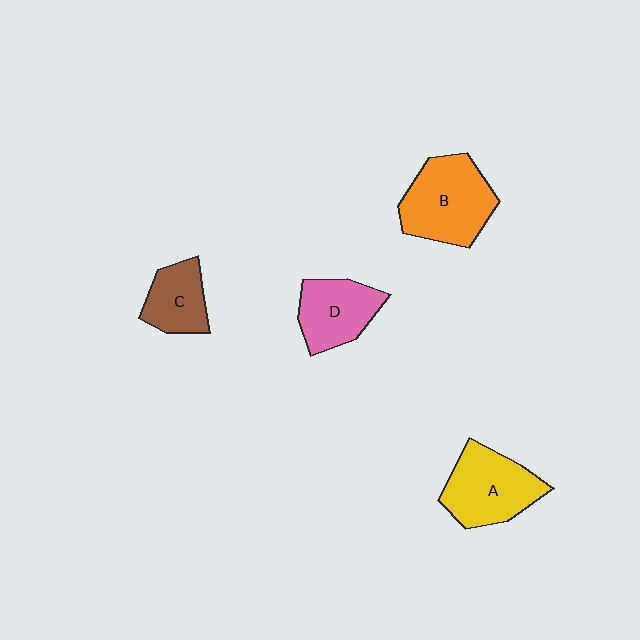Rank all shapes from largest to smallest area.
From largest to smallest: B (orange), A (yellow), D (pink), C (brown).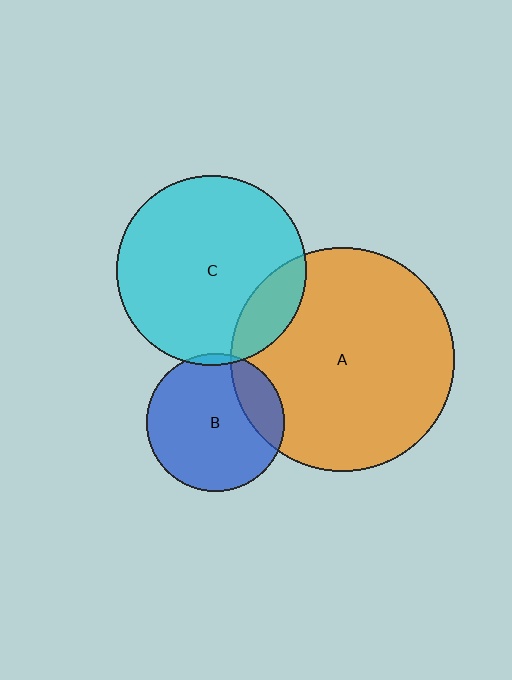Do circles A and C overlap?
Yes.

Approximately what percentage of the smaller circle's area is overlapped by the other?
Approximately 15%.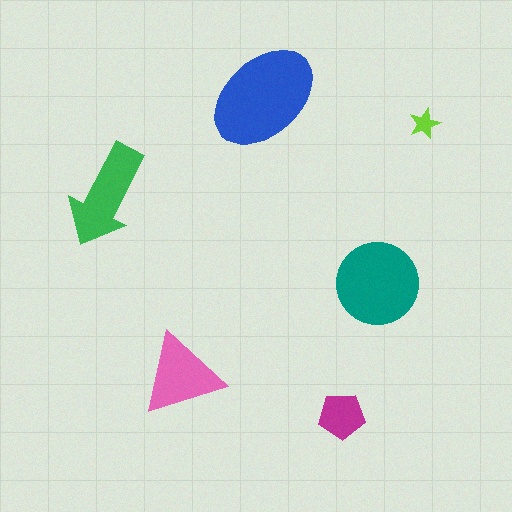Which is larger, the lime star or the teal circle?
The teal circle.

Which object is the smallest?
The lime star.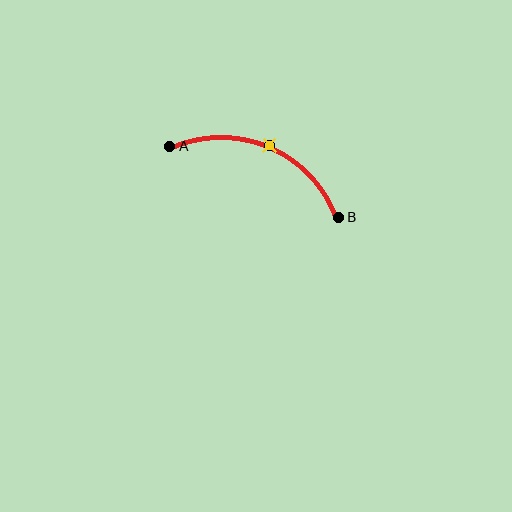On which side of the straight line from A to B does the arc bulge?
The arc bulges above the straight line connecting A and B.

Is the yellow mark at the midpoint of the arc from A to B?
Yes. The yellow mark lies on the arc at equal arc-length from both A and B — it is the arc midpoint.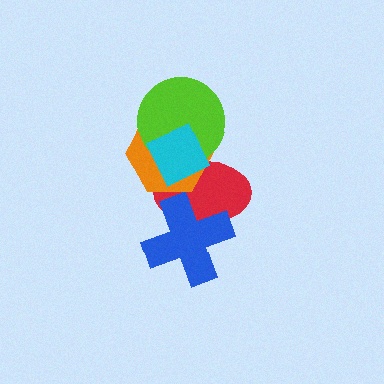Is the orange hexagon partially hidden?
Yes, it is partially covered by another shape.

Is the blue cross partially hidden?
No, no other shape covers it.